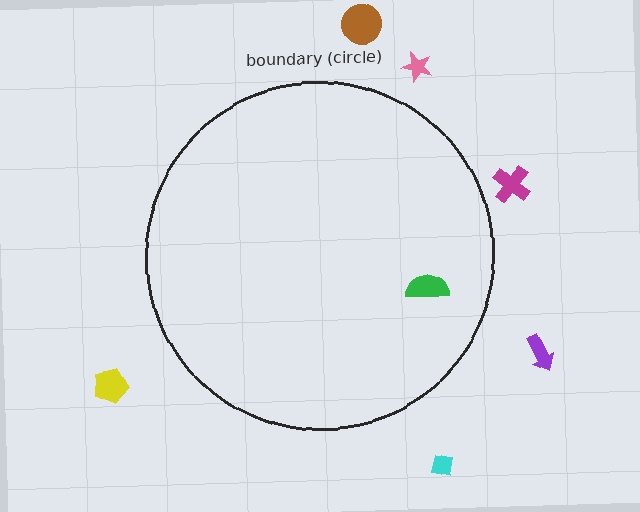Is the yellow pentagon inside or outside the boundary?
Outside.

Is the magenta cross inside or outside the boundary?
Outside.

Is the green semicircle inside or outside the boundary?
Inside.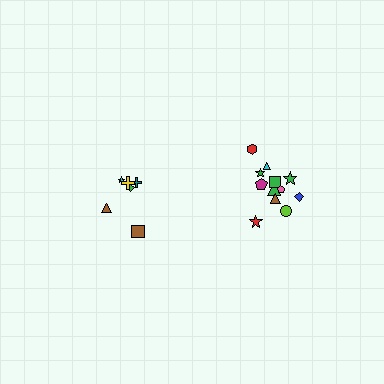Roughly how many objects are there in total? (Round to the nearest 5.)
Roughly 20 objects in total.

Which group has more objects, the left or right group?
The right group.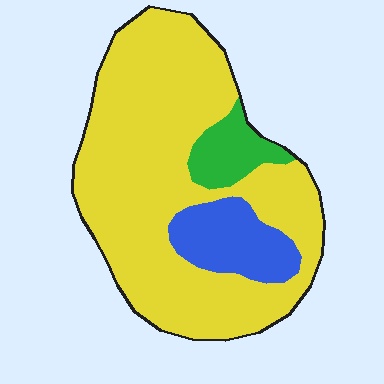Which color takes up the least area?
Green, at roughly 10%.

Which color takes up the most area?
Yellow, at roughly 80%.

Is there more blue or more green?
Blue.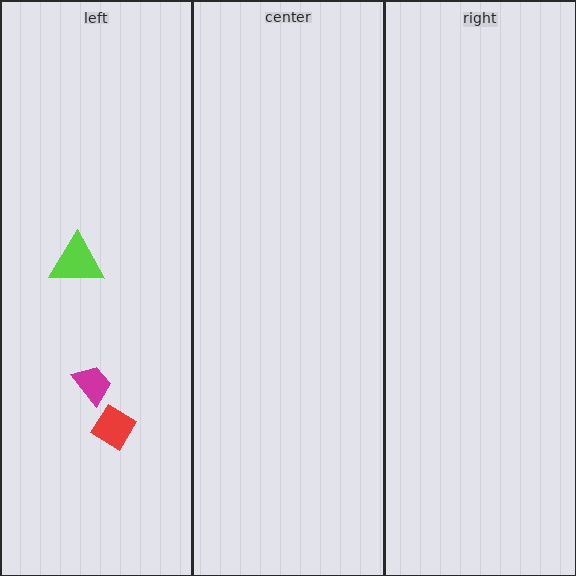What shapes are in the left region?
The red diamond, the lime triangle, the magenta trapezoid.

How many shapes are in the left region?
3.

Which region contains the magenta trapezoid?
The left region.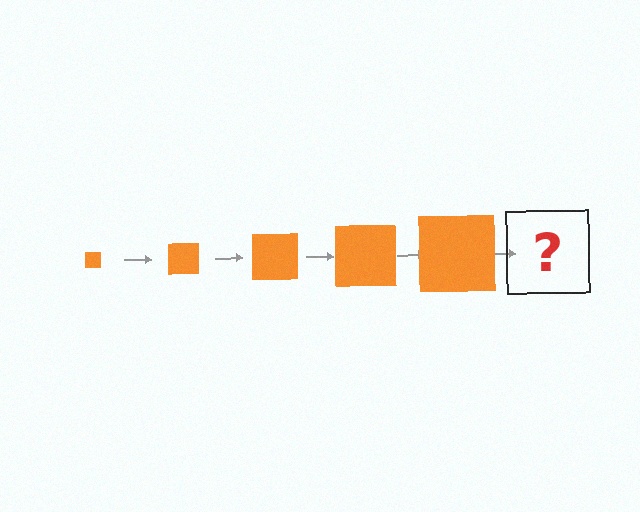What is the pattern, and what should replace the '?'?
The pattern is that the square gets progressively larger each step. The '?' should be an orange square, larger than the previous one.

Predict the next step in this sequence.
The next step is an orange square, larger than the previous one.